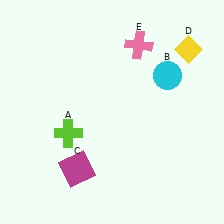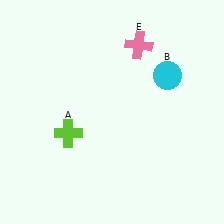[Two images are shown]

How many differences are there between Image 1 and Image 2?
There are 2 differences between the two images.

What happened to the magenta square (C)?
The magenta square (C) was removed in Image 2. It was in the bottom-left area of Image 1.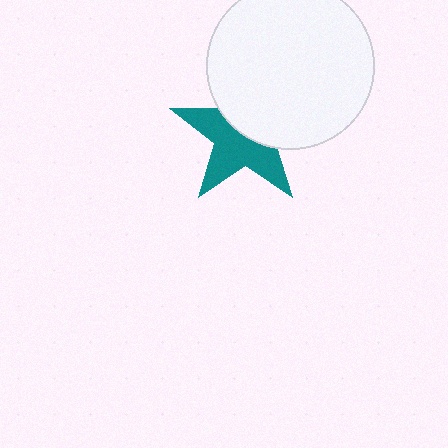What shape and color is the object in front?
The object in front is a white circle.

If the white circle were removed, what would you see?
You would see the complete teal star.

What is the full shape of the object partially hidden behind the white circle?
The partially hidden object is a teal star.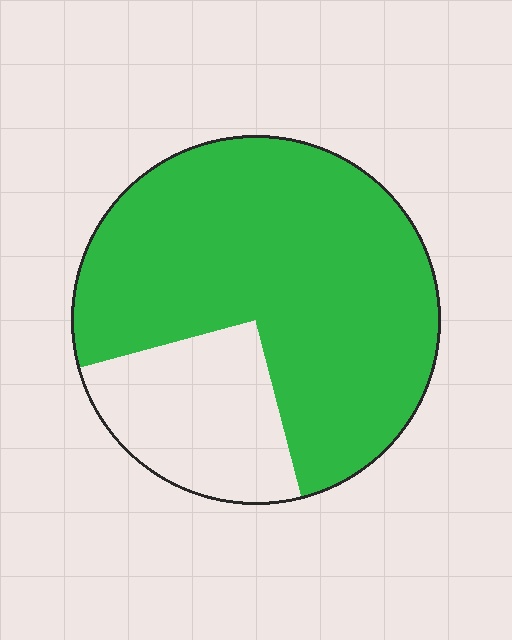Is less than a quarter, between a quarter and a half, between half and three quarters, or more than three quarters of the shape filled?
More than three quarters.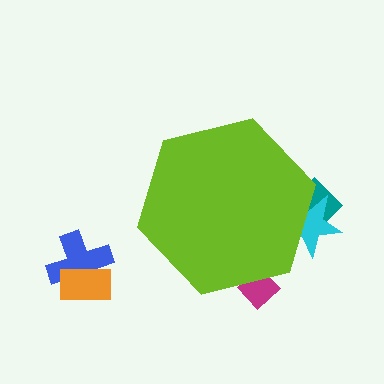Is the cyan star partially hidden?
Yes, the cyan star is partially hidden behind the lime hexagon.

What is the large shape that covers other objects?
A lime hexagon.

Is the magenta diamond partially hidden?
Yes, the magenta diamond is partially hidden behind the lime hexagon.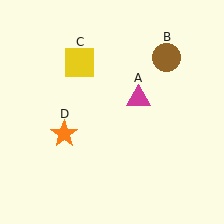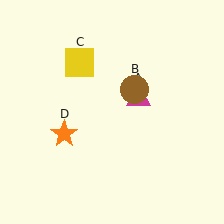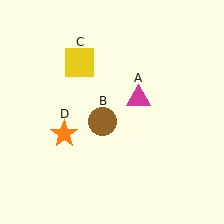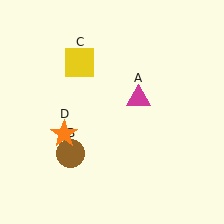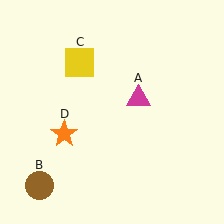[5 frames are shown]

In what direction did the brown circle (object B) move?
The brown circle (object B) moved down and to the left.